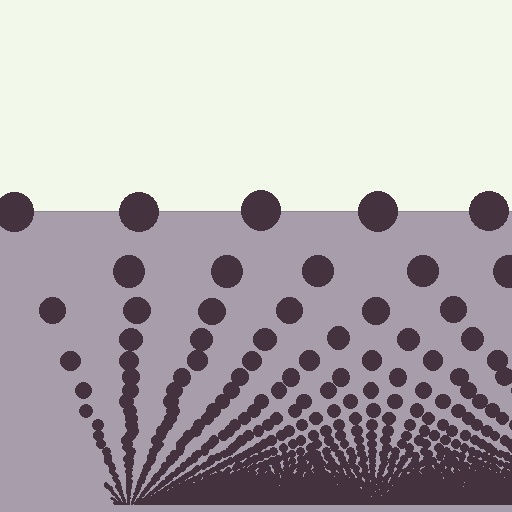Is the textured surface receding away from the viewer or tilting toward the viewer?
The surface appears to tilt toward the viewer. Texture elements get larger and sparser toward the top.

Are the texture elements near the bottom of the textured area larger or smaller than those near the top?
Smaller. The gradient is inverted — elements near the bottom are smaller and denser.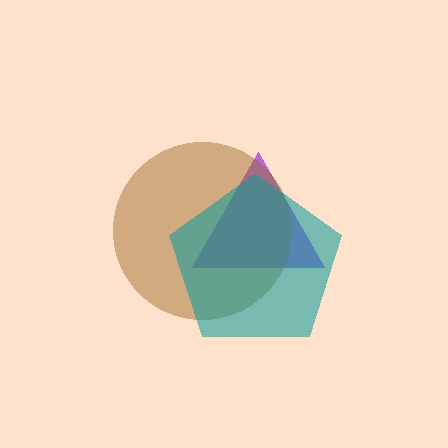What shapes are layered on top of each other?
The layered shapes are: a purple triangle, a brown circle, a teal pentagon.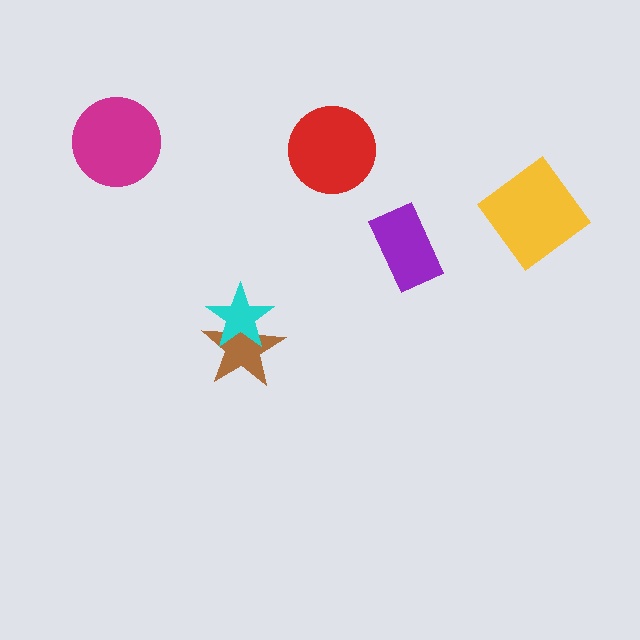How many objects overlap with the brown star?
1 object overlaps with the brown star.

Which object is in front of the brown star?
The cyan star is in front of the brown star.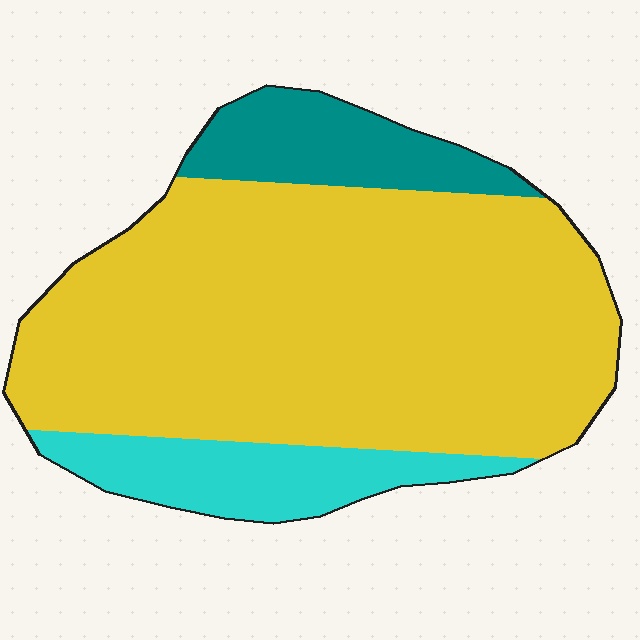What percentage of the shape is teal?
Teal takes up about one eighth (1/8) of the shape.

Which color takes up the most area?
Yellow, at roughly 75%.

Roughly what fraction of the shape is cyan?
Cyan takes up about one eighth (1/8) of the shape.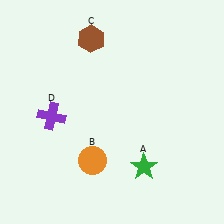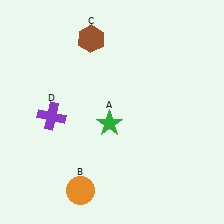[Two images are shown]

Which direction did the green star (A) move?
The green star (A) moved up.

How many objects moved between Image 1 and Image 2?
2 objects moved between the two images.